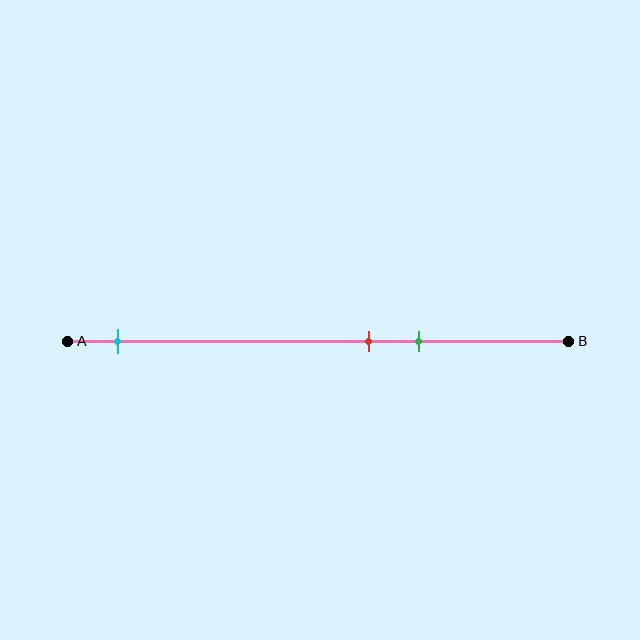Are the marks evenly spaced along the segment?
No, the marks are not evenly spaced.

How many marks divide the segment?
There are 3 marks dividing the segment.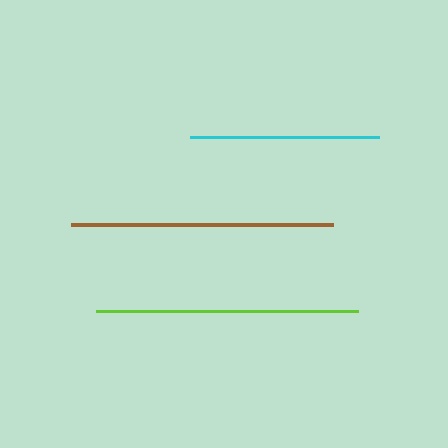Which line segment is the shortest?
The cyan line is the shortest at approximately 189 pixels.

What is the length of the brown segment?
The brown segment is approximately 262 pixels long.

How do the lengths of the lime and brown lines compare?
The lime and brown lines are approximately the same length.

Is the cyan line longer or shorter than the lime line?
The lime line is longer than the cyan line.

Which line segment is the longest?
The lime line is the longest at approximately 262 pixels.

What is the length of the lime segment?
The lime segment is approximately 262 pixels long.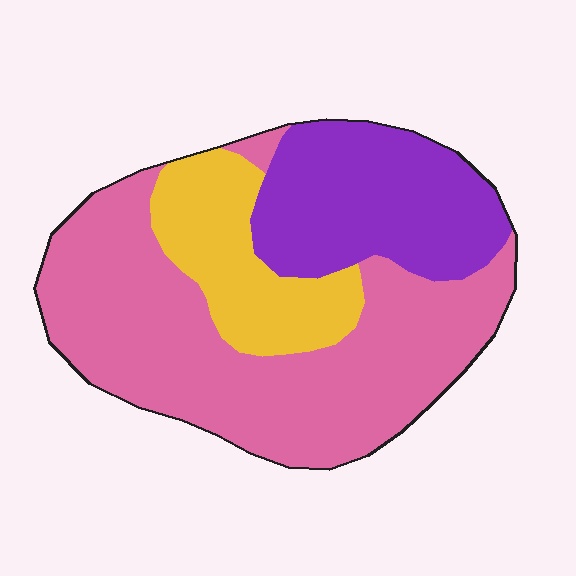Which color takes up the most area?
Pink, at roughly 55%.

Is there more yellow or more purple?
Purple.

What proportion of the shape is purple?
Purple covers roughly 25% of the shape.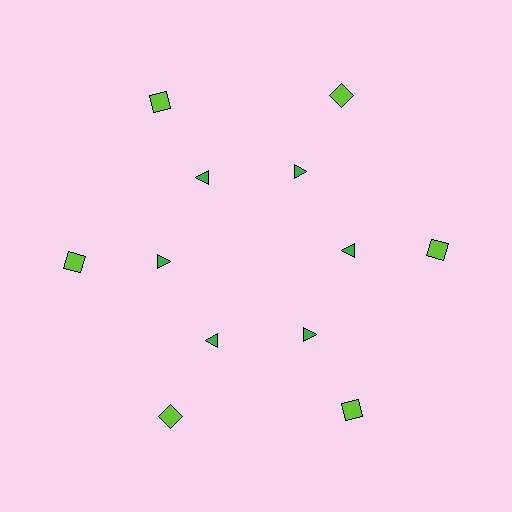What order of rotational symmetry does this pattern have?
This pattern has 6-fold rotational symmetry.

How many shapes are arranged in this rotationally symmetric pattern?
There are 12 shapes, arranged in 6 groups of 2.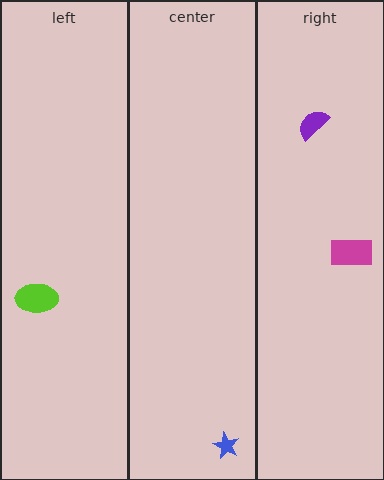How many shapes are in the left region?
1.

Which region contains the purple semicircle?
The right region.